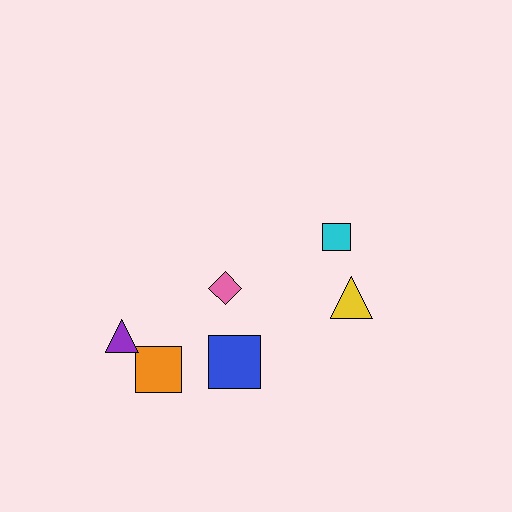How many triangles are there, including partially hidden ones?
There are 2 triangles.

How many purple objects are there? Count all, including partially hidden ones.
There is 1 purple object.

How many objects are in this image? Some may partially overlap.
There are 6 objects.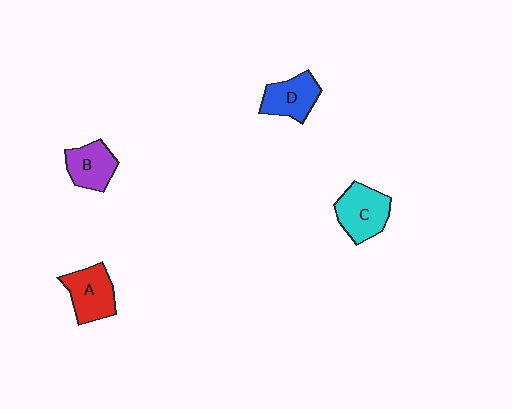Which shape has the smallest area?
Shape B (purple).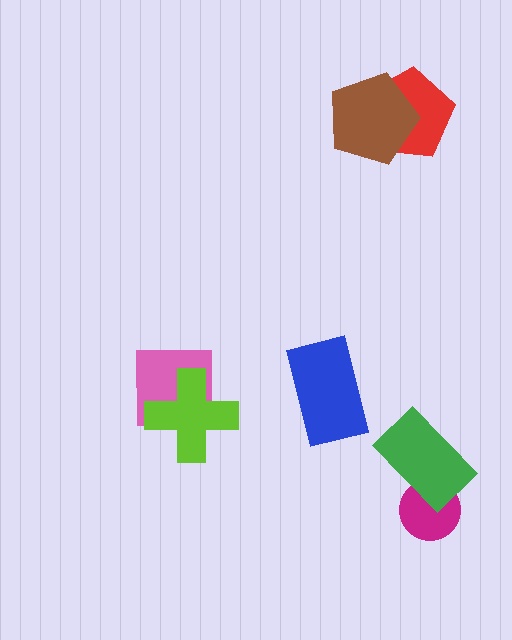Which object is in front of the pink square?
The lime cross is in front of the pink square.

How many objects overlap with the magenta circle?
1 object overlaps with the magenta circle.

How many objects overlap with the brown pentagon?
1 object overlaps with the brown pentagon.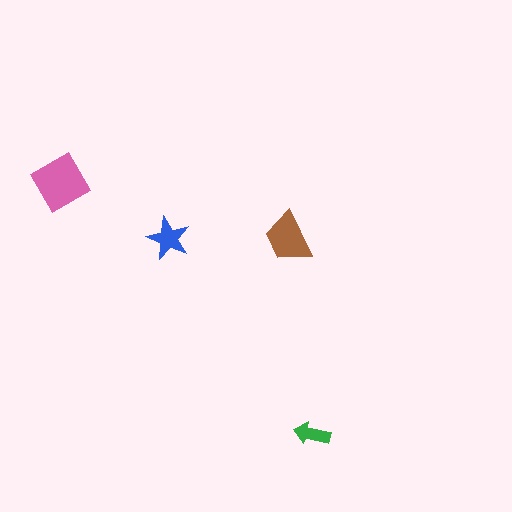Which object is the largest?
The pink square.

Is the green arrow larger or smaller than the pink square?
Smaller.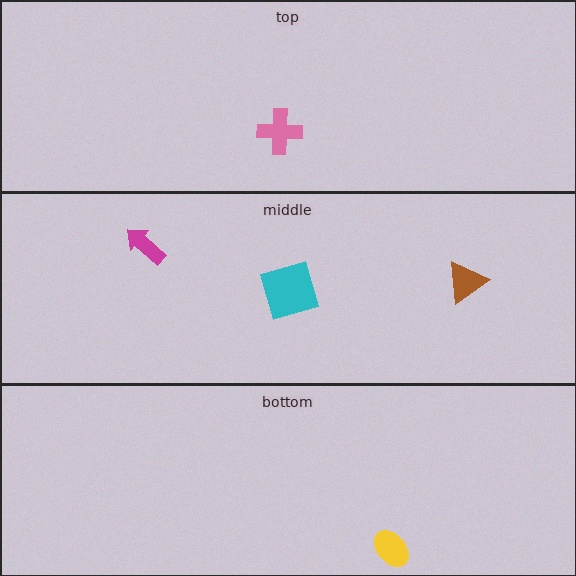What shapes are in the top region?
The pink cross.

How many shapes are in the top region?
1.